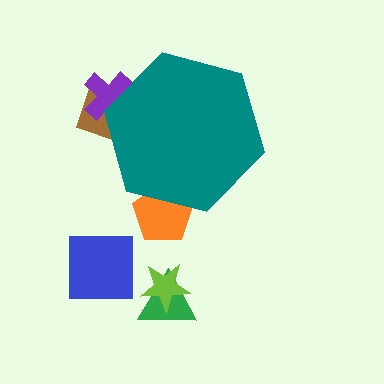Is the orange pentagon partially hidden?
Yes, the orange pentagon is partially hidden behind the teal hexagon.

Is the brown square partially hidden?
Yes, the brown square is partially hidden behind the teal hexagon.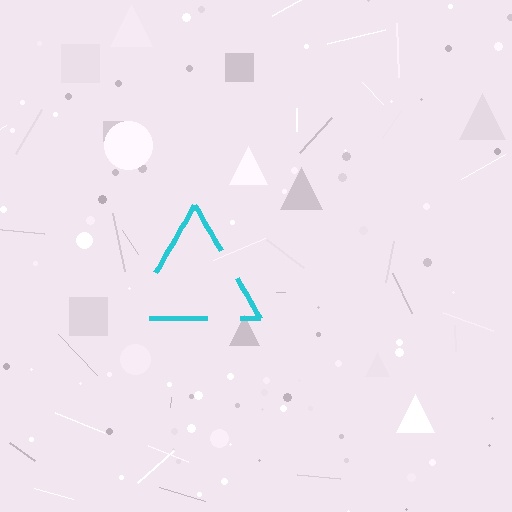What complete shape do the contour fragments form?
The contour fragments form a triangle.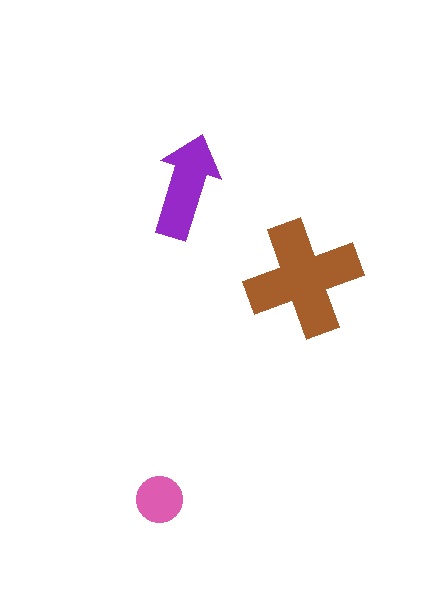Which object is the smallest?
The pink circle.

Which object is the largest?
The brown cross.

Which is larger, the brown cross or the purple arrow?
The brown cross.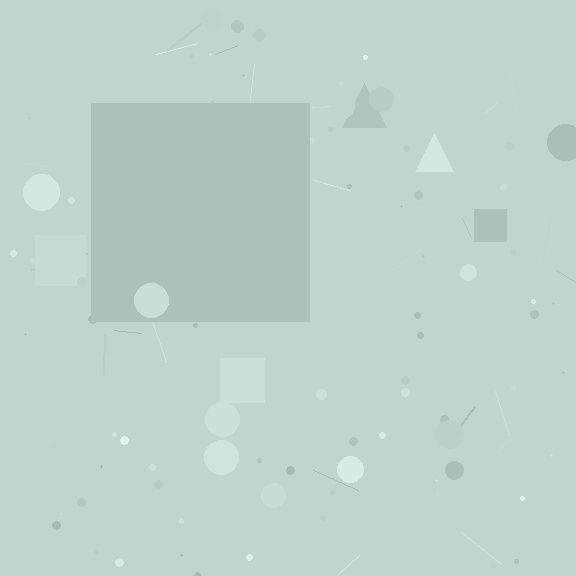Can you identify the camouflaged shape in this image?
The camouflaged shape is a square.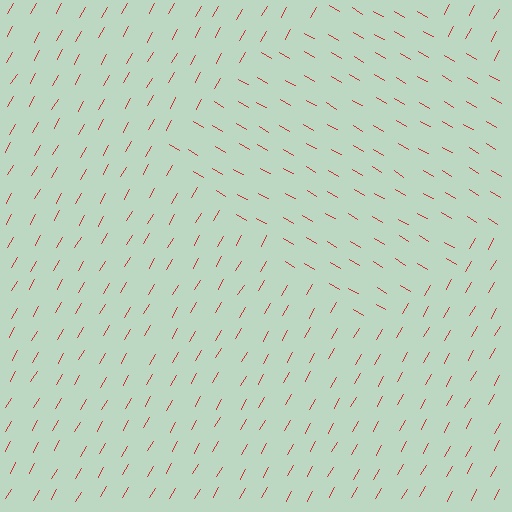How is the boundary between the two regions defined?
The boundary is defined purely by a change in line orientation (approximately 90 degrees difference). All lines are the same color and thickness.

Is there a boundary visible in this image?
Yes, there is a texture boundary formed by a change in line orientation.